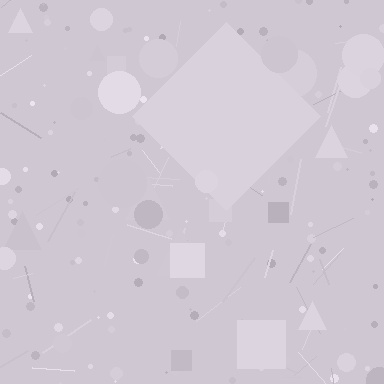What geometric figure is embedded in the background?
A diamond is embedded in the background.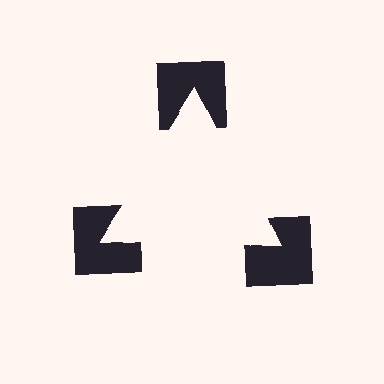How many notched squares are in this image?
There are 3 — one at each vertex of the illusory triangle.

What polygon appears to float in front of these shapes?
An illusory triangle — its edges are inferred from the aligned wedge cuts in the notched squares, not physically drawn.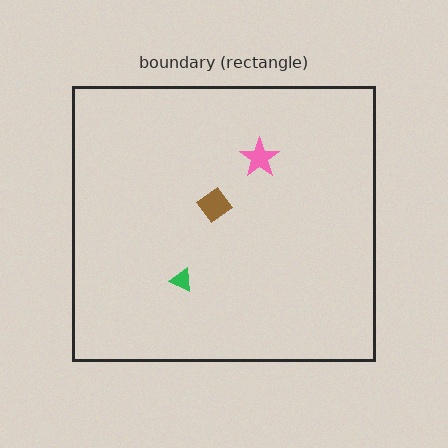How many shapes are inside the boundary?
3 inside, 0 outside.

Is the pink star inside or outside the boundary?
Inside.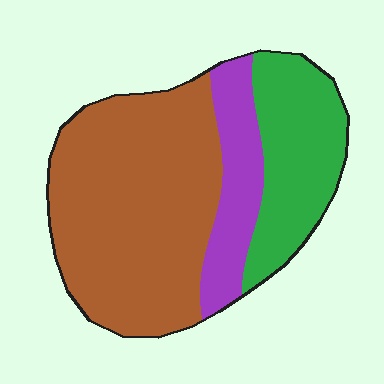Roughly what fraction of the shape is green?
Green takes up about one quarter (1/4) of the shape.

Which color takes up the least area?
Purple, at roughly 15%.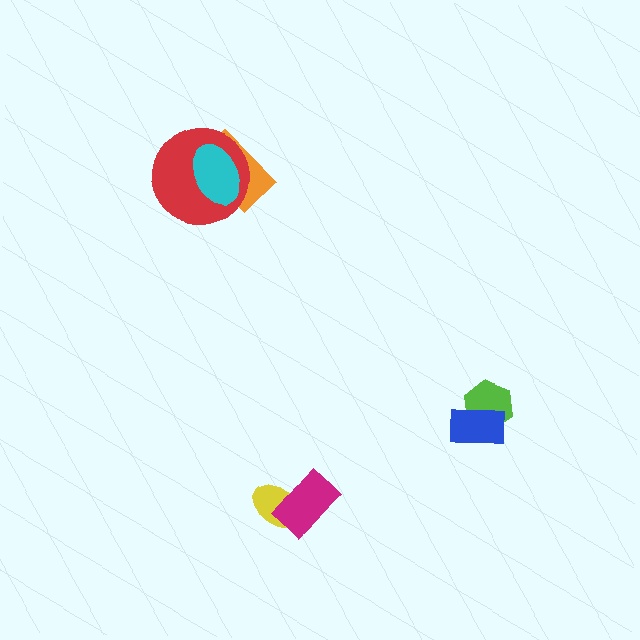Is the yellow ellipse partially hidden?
Yes, it is partially covered by another shape.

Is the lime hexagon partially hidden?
Yes, it is partially covered by another shape.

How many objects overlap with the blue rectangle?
1 object overlaps with the blue rectangle.